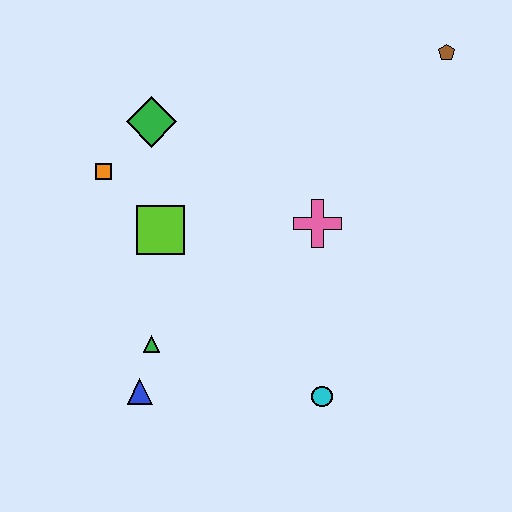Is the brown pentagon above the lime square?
Yes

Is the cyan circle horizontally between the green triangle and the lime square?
No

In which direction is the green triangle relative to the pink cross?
The green triangle is to the left of the pink cross.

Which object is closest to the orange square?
The green diamond is closest to the orange square.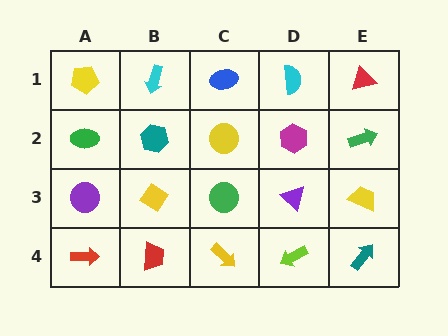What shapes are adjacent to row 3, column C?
A yellow circle (row 2, column C), a yellow arrow (row 4, column C), a yellow diamond (row 3, column B), a purple triangle (row 3, column D).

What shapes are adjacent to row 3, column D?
A magenta hexagon (row 2, column D), a lime arrow (row 4, column D), a green circle (row 3, column C), a yellow trapezoid (row 3, column E).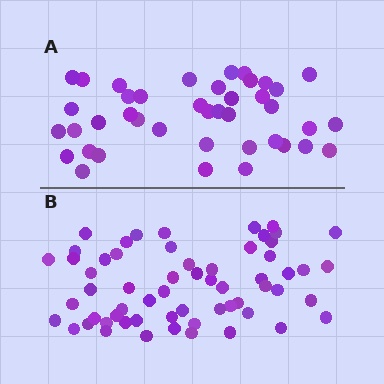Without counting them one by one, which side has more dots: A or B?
Region B (the bottom region) has more dots.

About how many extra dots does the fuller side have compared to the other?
Region B has approximately 20 more dots than region A.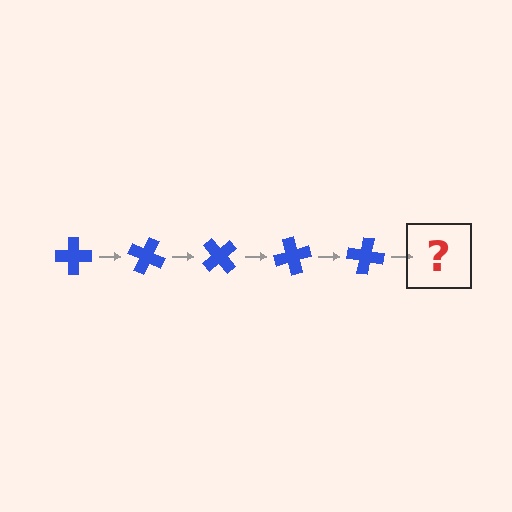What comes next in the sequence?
The next element should be a blue cross rotated 125 degrees.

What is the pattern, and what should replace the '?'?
The pattern is that the cross rotates 25 degrees each step. The '?' should be a blue cross rotated 125 degrees.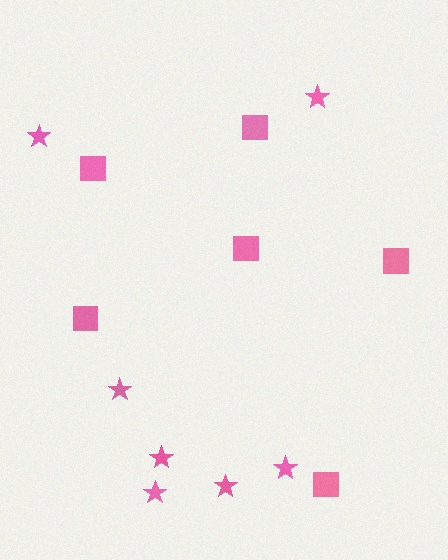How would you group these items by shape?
There are 2 groups: one group of squares (6) and one group of stars (7).